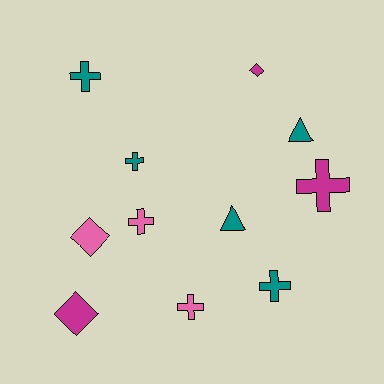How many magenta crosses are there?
There is 1 magenta cross.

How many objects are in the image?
There are 11 objects.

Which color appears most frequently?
Teal, with 5 objects.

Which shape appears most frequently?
Cross, with 6 objects.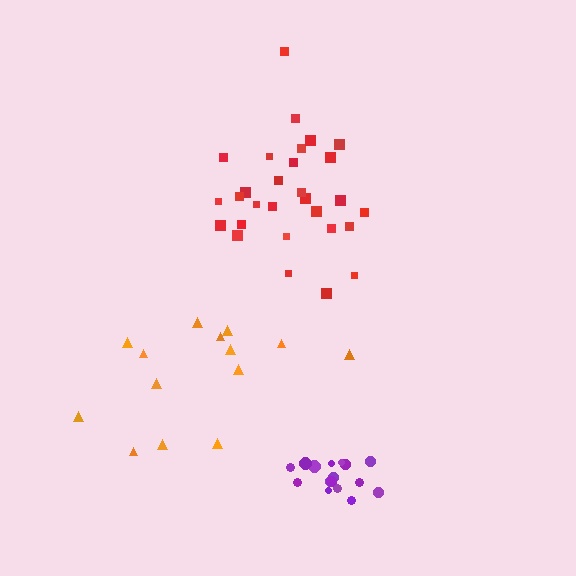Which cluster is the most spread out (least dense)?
Orange.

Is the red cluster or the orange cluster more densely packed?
Red.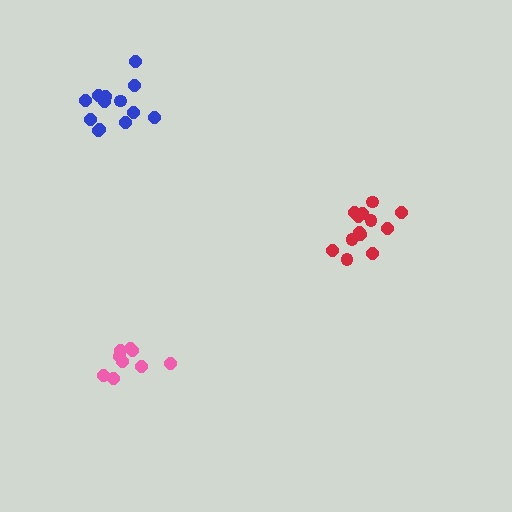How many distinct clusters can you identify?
There are 3 distinct clusters.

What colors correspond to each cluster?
The clusters are colored: blue, pink, red.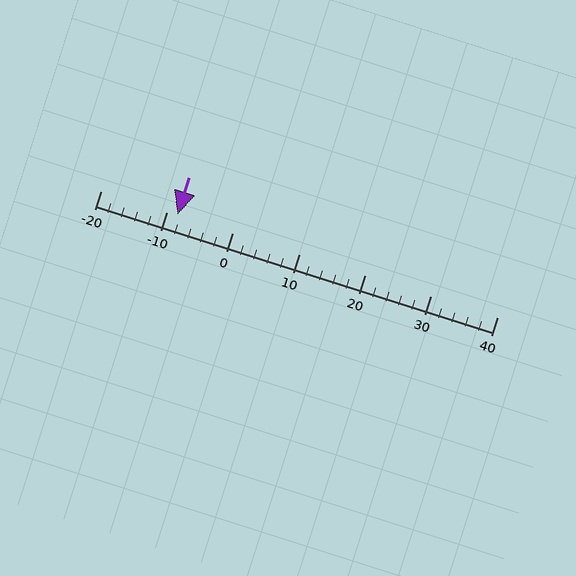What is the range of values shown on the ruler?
The ruler shows values from -20 to 40.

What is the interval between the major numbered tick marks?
The major tick marks are spaced 10 units apart.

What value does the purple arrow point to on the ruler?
The purple arrow points to approximately -8.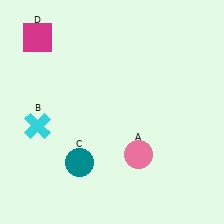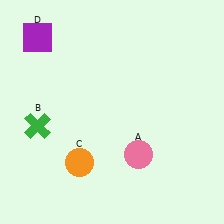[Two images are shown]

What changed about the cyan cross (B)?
In Image 1, B is cyan. In Image 2, it changed to green.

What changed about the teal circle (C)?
In Image 1, C is teal. In Image 2, it changed to orange.